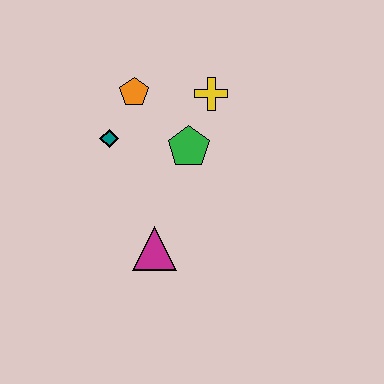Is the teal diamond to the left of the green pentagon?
Yes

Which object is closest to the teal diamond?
The orange pentagon is closest to the teal diamond.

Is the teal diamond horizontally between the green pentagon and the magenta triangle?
No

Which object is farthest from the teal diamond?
The magenta triangle is farthest from the teal diamond.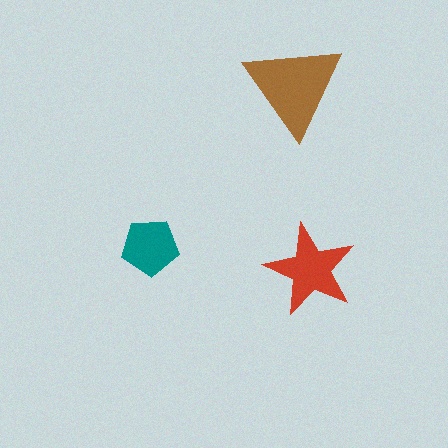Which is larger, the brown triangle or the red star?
The brown triangle.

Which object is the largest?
The brown triangle.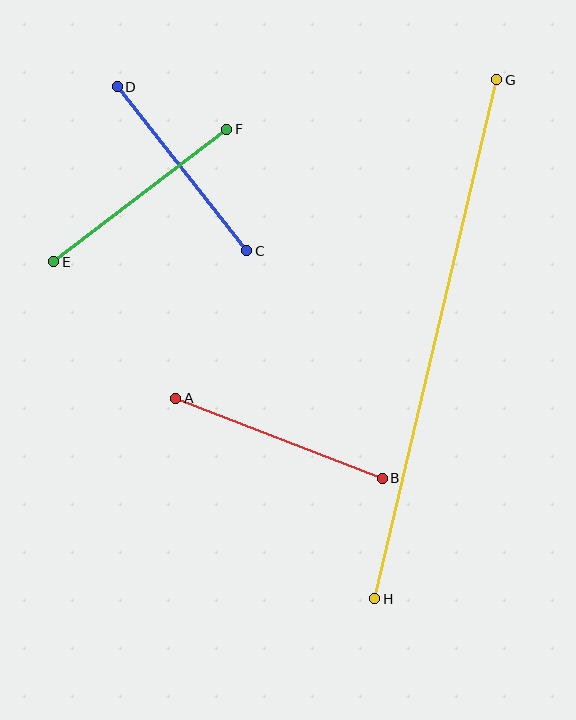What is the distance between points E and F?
The distance is approximately 218 pixels.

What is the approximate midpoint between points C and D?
The midpoint is at approximately (182, 169) pixels.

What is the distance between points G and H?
The distance is approximately 533 pixels.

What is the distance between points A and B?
The distance is approximately 221 pixels.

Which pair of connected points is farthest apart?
Points G and H are farthest apart.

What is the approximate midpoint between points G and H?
The midpoint is at approximately (436, 339) pixels.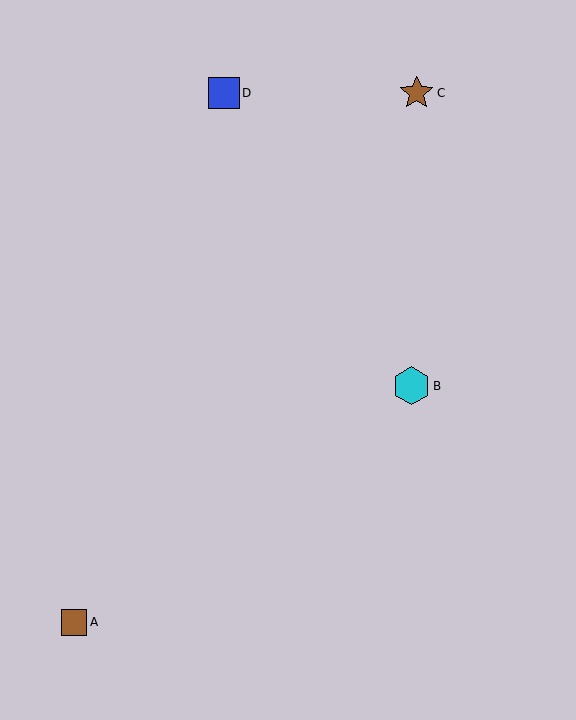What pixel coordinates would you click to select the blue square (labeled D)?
Click at (224, 93) to select the blue square D.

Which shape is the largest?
The cyan hexagon (labeled B) is the largest.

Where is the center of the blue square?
The center of the blue square is at (224, 93).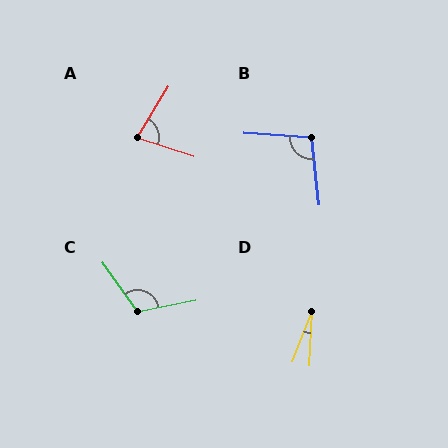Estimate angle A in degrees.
Approximately 77 degrees.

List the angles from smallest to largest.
D (18°), A (77°), B (100°), C (114°).